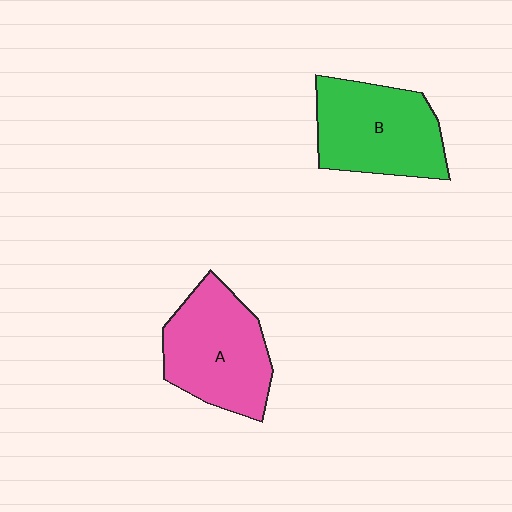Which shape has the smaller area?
Shape B (green).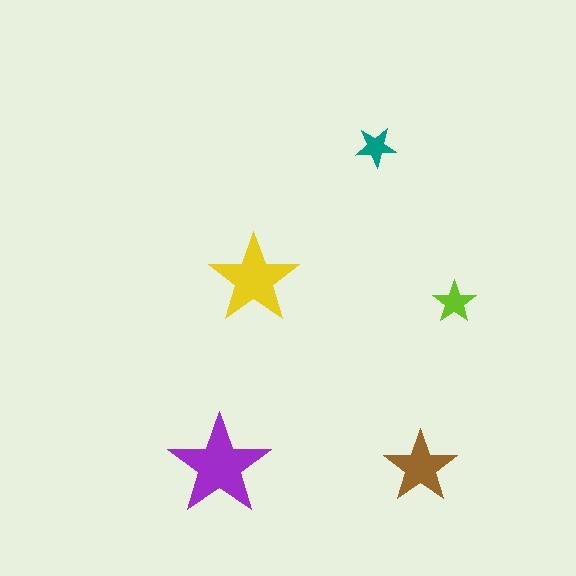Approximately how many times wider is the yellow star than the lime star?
About 2 times wider.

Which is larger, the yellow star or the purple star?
The purple one.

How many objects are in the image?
There are 5 objects in the image.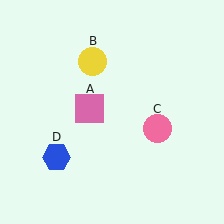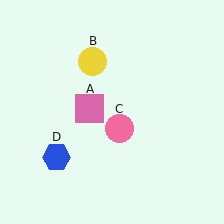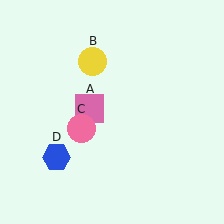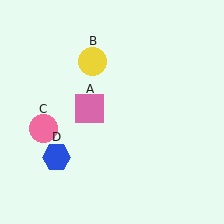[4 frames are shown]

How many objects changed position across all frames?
1 object changed position: pink circle (object C).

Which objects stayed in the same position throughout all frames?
Pink square (object A) and yellow circle (object B) and blue hexagon (object D) remained stationary.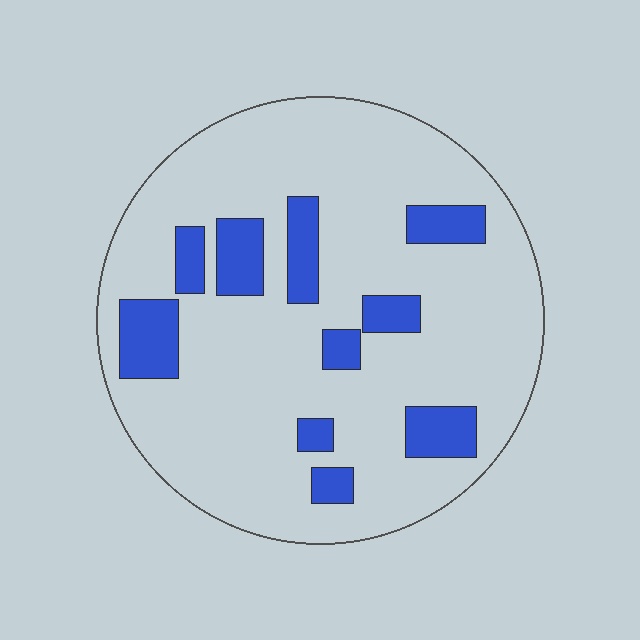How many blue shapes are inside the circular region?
10.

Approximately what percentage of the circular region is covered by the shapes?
Approximately 15%.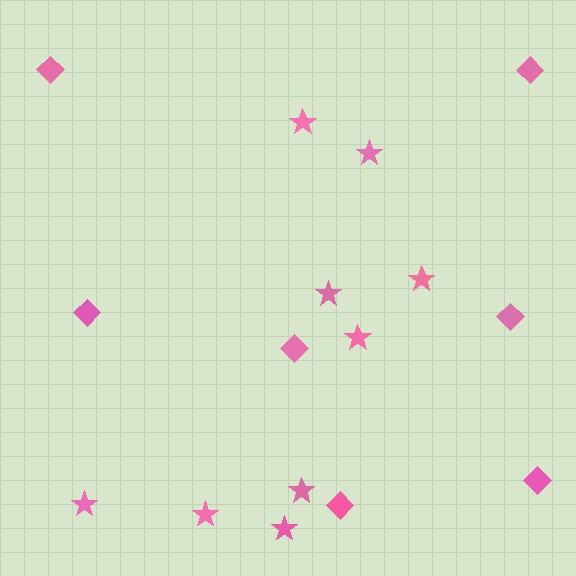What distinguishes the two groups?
There are 2 groups: one group of diamonds (7) and one group of stars (9).